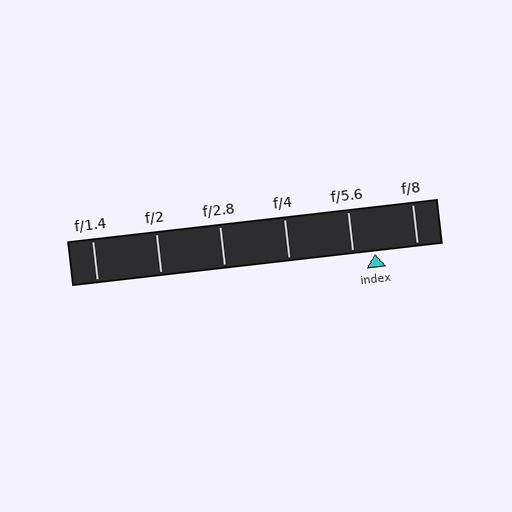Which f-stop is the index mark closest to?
The index mark is closest to f/5.6.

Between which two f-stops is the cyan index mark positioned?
The index mark is between f/5.6 and f/8.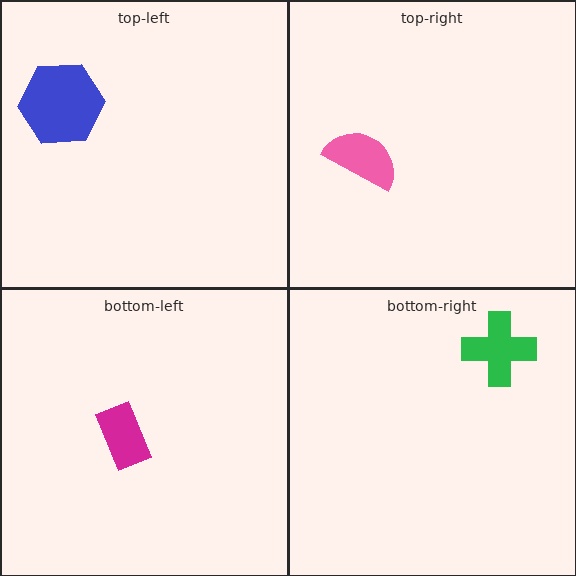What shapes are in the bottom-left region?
The magenta rectangle.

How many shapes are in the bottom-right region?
1.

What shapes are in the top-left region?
The blue hexagon.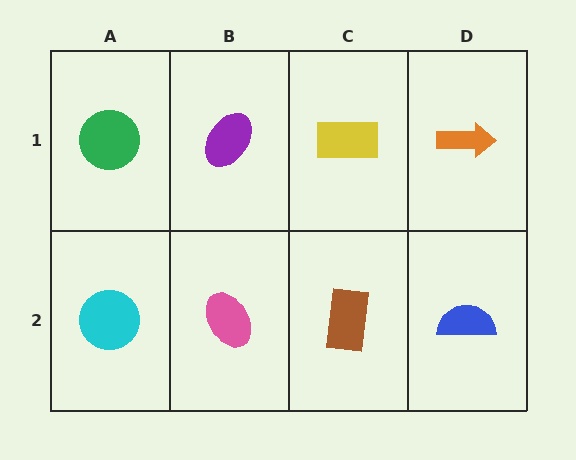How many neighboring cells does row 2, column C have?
3.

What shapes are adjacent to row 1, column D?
A blue semicircle (row 2, column D), a yellow rectangle (row 1, column C).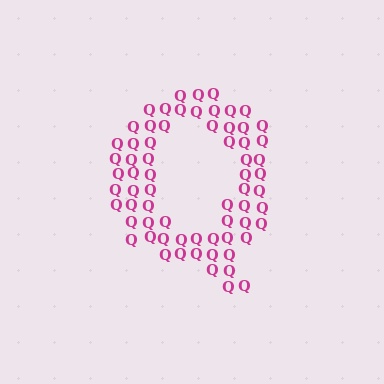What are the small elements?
The small elements are letter Q's.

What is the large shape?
The large shape is the letter Q.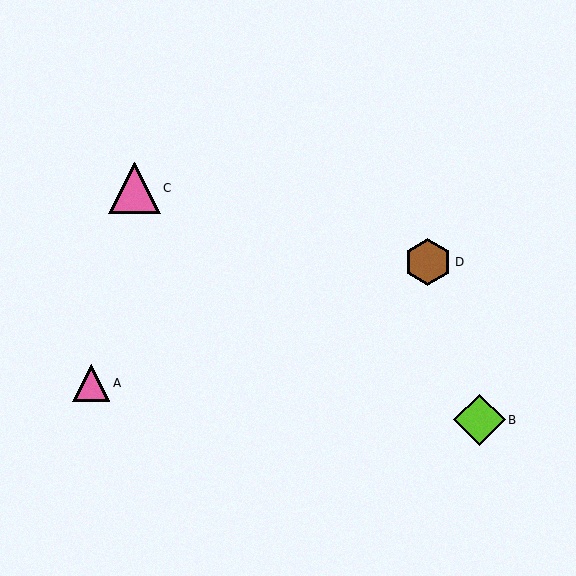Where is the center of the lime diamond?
The center of the lime diamond is at (479, 420).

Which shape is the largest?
The lime diamond (labeled B) is the largest.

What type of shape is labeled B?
Shape B is a lime diamond.